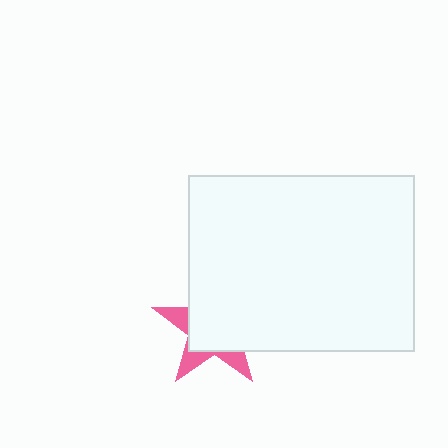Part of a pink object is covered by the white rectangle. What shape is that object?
It is a star.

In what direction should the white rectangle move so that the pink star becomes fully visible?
The white rectangle should move toward the upper-right. That is the shortest direction to clear the overlap and leave the pink star fully visible.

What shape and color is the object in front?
The object in front is a white rectangle.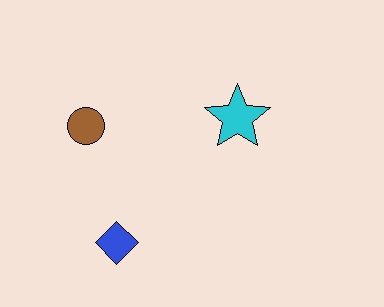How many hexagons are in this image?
There are no hexagons.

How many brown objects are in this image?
There is 1 brown object.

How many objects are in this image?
There are 3 objects.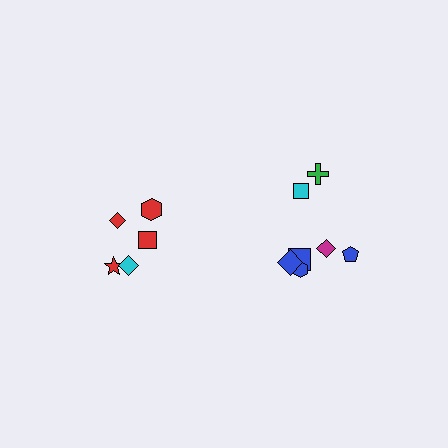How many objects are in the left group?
There are 5 objects.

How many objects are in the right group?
There are 7 objects.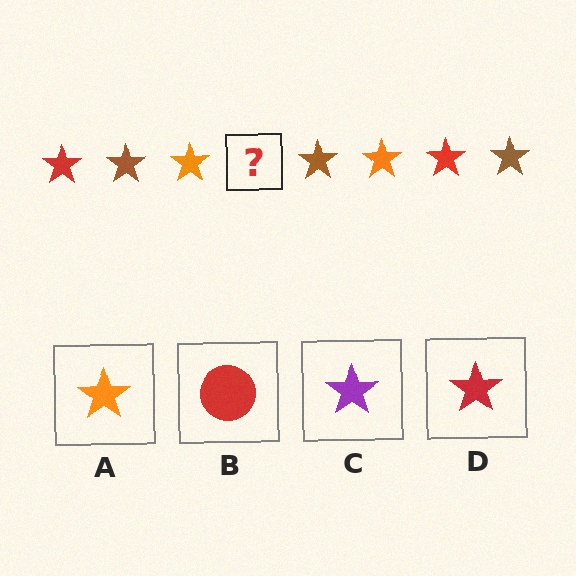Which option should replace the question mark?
Option D.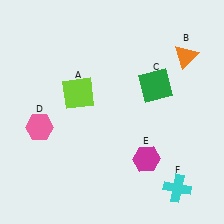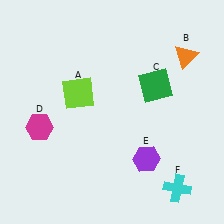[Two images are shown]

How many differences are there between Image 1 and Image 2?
There are 2 differences between the two images.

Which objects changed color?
D changed from pink to magenta. E changed from magenta to purple.